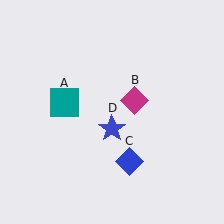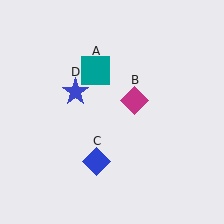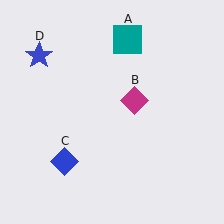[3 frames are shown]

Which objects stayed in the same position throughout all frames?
Magenta diamond (object B) remained stationary.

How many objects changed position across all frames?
3 objects changed position: teal square (object A), blue diamond (object C), blue star (object D).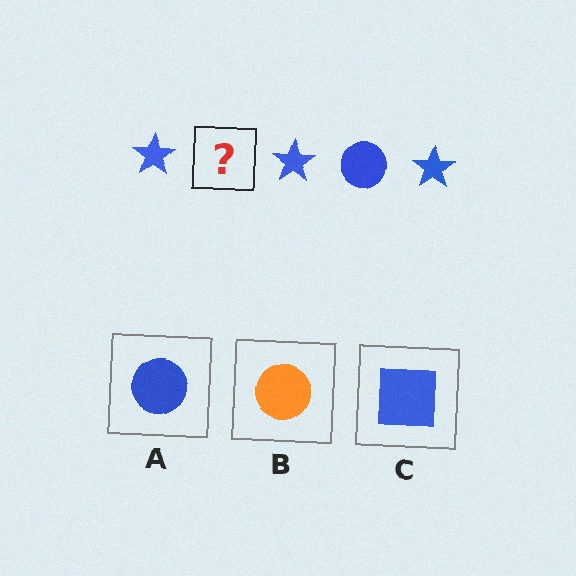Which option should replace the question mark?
Option A.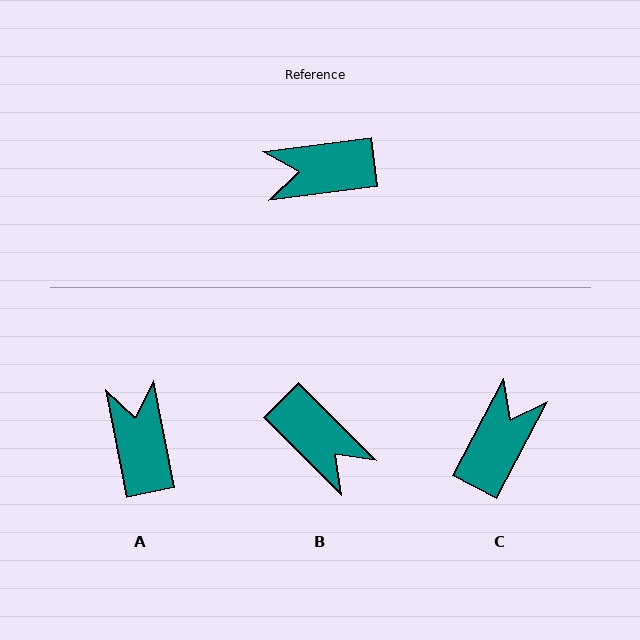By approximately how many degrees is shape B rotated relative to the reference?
Approximately 127 degrees counter-clockwise.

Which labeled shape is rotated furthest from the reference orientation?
B, about 127 degrees away.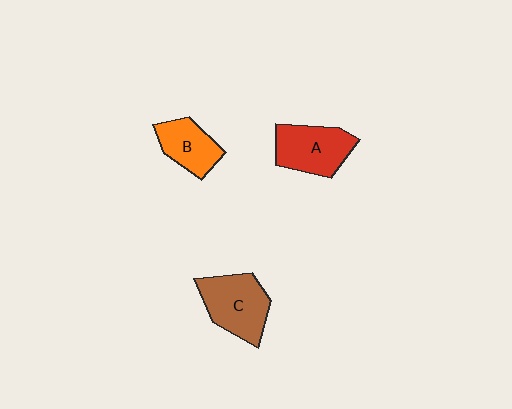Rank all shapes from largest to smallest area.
From largest to smallest: C (brown), A (red), B (orange).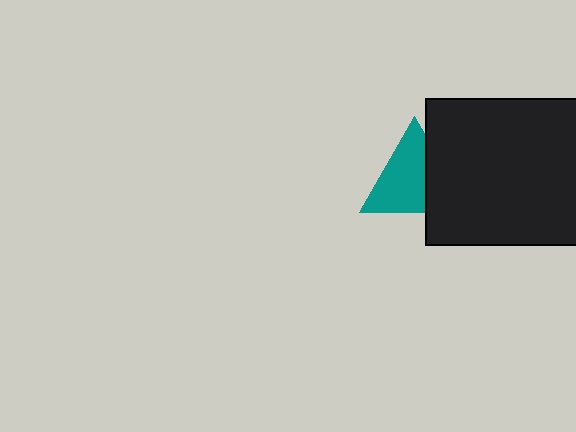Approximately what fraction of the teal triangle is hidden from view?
Roughly 33% of the teal triangle is hidden behind the black rectangle.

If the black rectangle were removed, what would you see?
You would see the complete teal triangle.